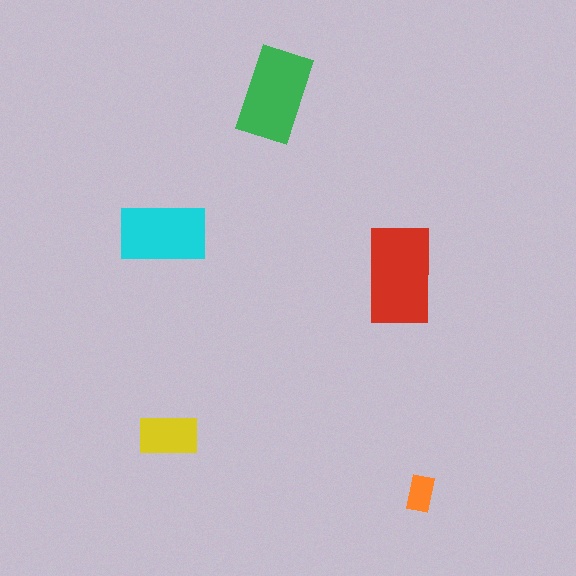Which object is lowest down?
The orange rectangle is bottommost.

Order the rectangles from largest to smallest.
the red one, the green one, the cyan one, the yellow one, the orange one.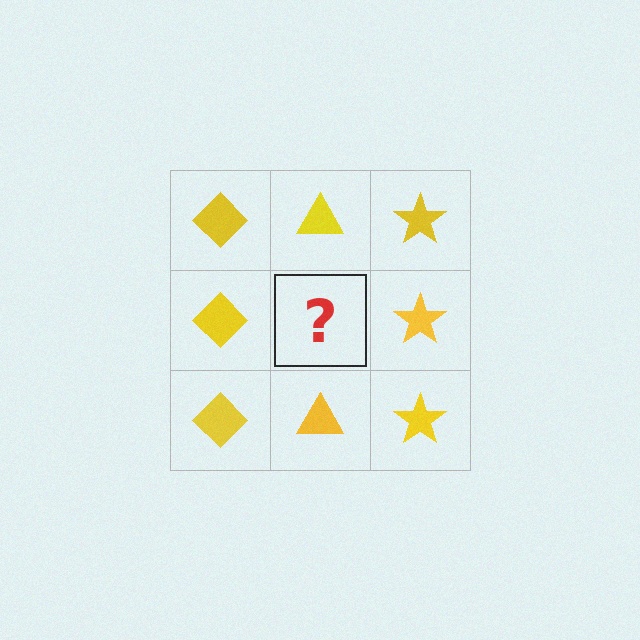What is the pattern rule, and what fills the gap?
The rule is that each column has a consistent shape. The gap should be filled with a yellow triangle.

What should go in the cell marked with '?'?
The missing cell should contain a yellow triangle.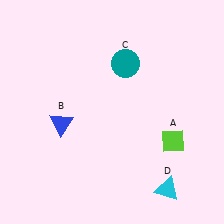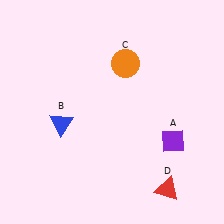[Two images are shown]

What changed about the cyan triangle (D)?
In Image 1, D is cyan. In Image 2, it changed to red.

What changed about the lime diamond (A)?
In Image 1, A is lime. In Image 2, it changed to purple.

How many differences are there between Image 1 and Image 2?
There are 3 differences between the two images.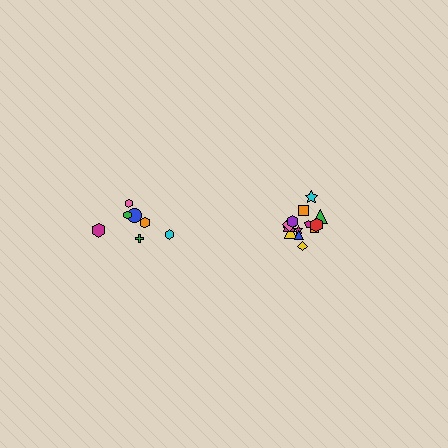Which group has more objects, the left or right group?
The right group.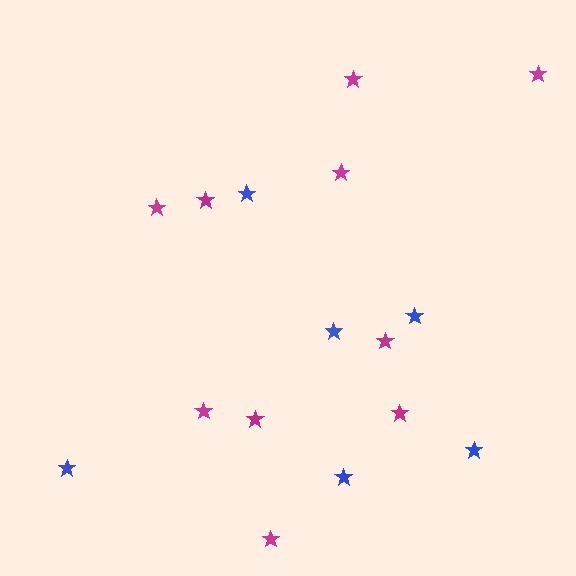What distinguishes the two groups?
There are 2 groups: one group of blue stars (6) and one group of magenta stars (10).